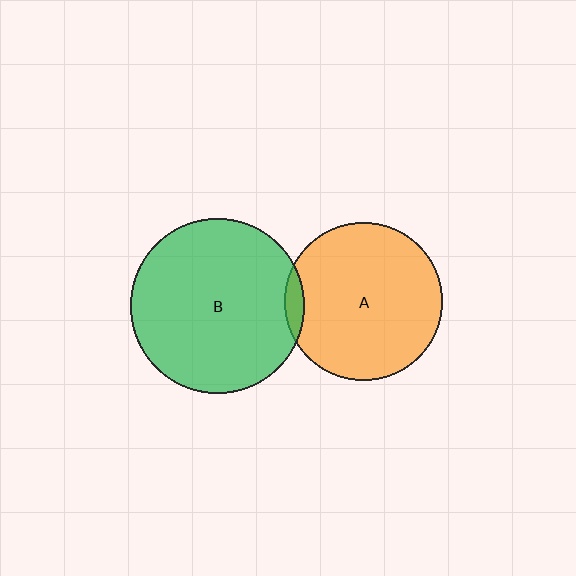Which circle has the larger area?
Circle B (green).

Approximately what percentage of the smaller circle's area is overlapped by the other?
Approximately 5%.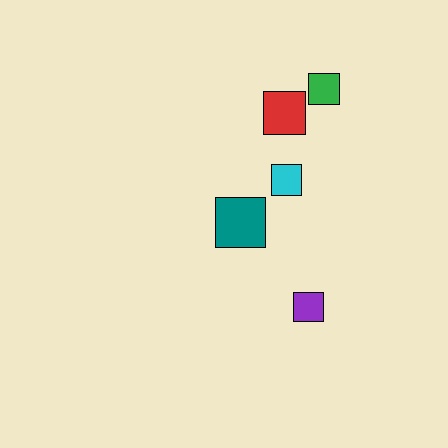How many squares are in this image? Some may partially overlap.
There are 5 squares.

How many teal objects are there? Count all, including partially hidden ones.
There is 1 teal object.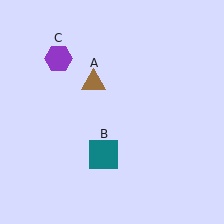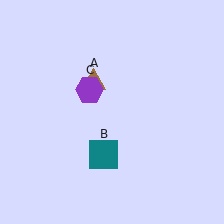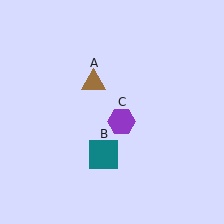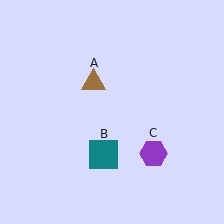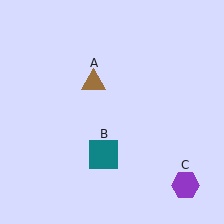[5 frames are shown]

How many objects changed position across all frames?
1 object changed position: purple hexagon (object C).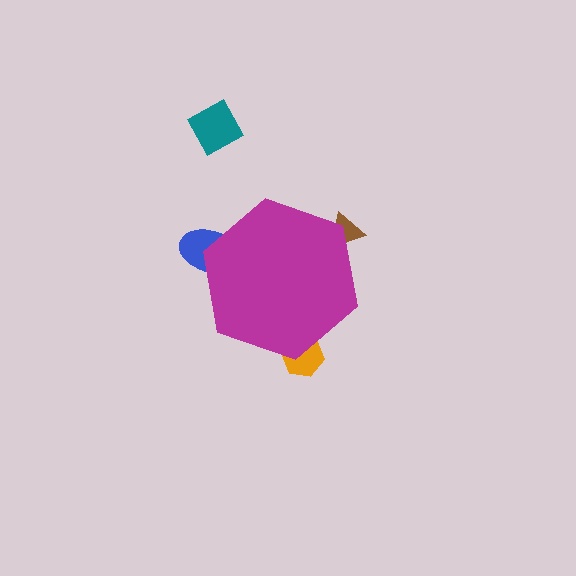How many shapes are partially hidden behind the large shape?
3 shapes are partially hidden.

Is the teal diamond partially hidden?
No, the teal diamond is fully visible.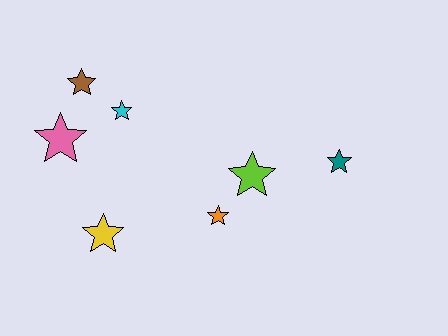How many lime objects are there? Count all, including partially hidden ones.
There is 1 lime object.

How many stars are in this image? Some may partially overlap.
There are 7 stars.